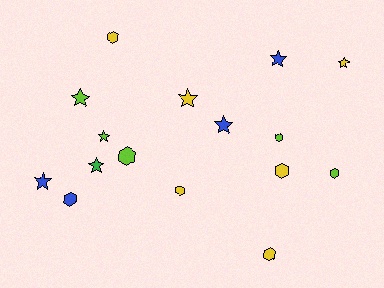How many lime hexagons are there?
There are 3 lime hexagons.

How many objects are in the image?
There are 16 objects.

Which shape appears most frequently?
Star, with 8 objects.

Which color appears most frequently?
Yellow, with 6 objects.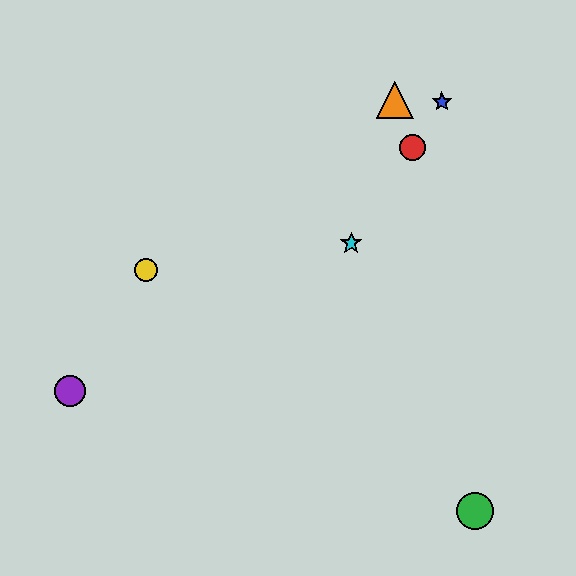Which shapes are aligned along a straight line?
The red circle, the blue star, the cyan star are aligned along a straight line.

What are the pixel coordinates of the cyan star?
The cyan star is at (351, 243).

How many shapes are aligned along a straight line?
3 shapes (the red circle, the blue star, the cyan star) are aligned along a straight line.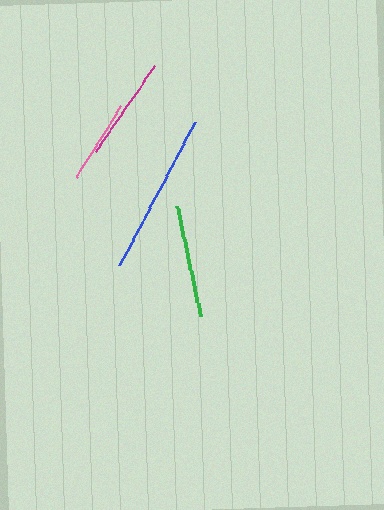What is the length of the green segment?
The green segment is approximately 113 pixels long.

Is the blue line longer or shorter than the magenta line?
The blue line is longer than the magenta line.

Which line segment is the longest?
The blue line is the longest at approximately 163 pixels.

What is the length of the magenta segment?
The magenta segment is approximately 105 pixels long.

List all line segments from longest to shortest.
From longest to shortest: blue, green, magenta, pink.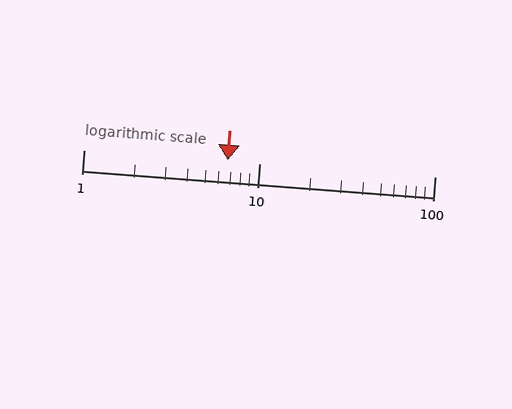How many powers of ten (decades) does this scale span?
The scale spans 2 decades, from 1 to 100.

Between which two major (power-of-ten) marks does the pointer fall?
The pointer is between 1 and 10.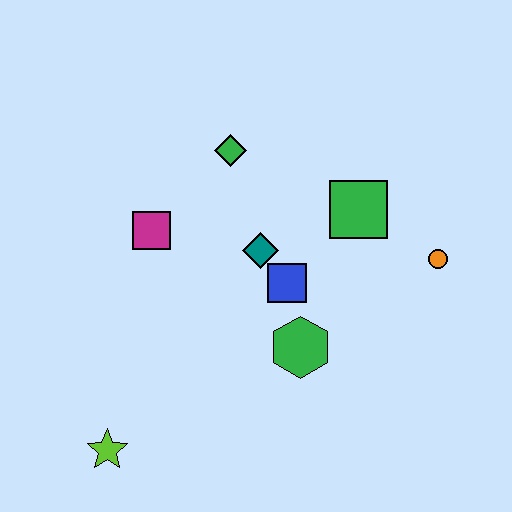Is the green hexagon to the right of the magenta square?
Yes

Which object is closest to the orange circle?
The green square is closest to the orange circle.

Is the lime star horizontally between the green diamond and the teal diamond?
No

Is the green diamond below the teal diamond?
No